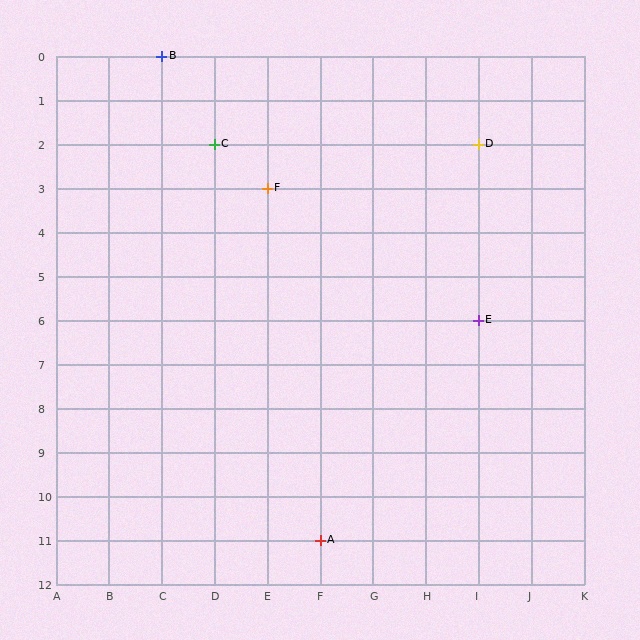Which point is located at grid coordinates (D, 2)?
Point C is at (D, 2).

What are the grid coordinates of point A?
Point A is at grid coordinates (F, 11).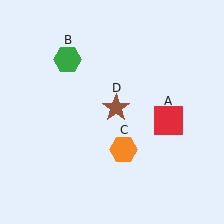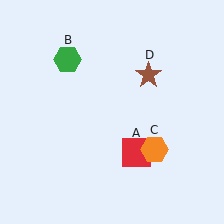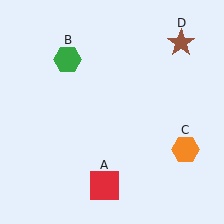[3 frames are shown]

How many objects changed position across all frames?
3 objects changed position: red square (object A), orange hexagon (object C), brown star (object D).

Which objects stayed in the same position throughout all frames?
Green hexagon (object B) remained stationary.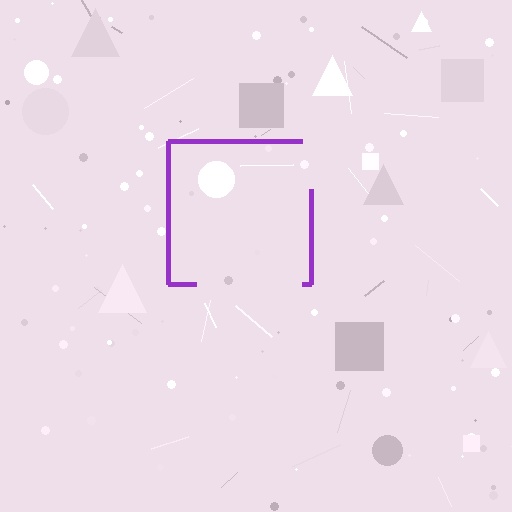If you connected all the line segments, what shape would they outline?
They would outline a square.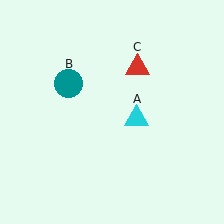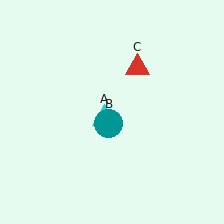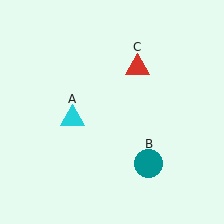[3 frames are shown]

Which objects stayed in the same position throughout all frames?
Red triangle (object C) remained stationary.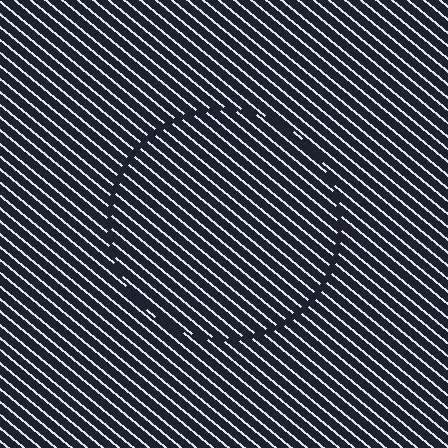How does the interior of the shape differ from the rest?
The interior of the shape contains the same grating, shifted by half a period — the contour is defined by the phase discontinuity where line-ends from the inner and outer gratings abut.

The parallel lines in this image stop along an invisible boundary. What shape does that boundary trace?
An illusory circle. The interior of the shape contains the same grating, shifted by half a period — the contour is defined by the phase discontinuity where line-ends from the inner and outer gratings abut.